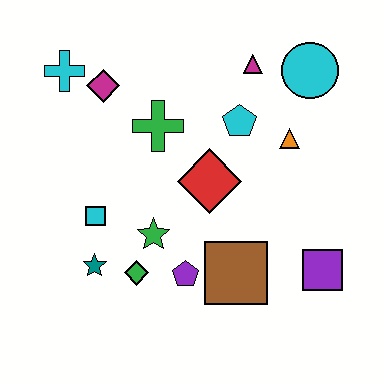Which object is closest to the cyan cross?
The magenta diamond is closest to the cyan cross.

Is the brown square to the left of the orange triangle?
Yes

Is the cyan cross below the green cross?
No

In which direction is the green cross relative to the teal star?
The green cross is above the teal star.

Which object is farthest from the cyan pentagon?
The teal star is farthest from the cyan pentagon.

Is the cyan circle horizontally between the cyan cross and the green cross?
No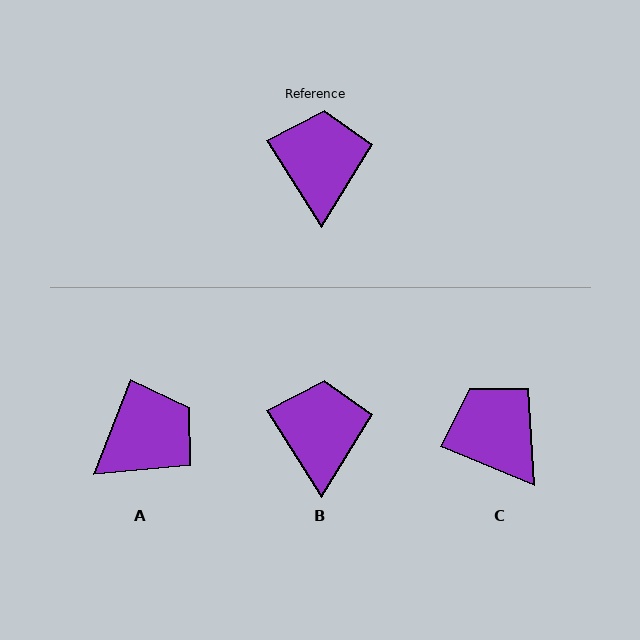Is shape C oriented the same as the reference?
No, it is off by about 35 degrees.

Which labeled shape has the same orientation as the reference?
B.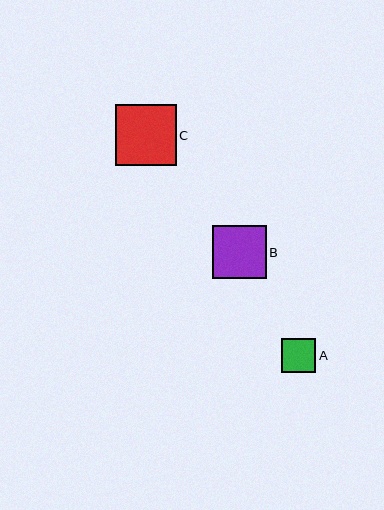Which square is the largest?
Square C is the largest with a size of approximately 61 pixels.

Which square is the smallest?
Square A is the smallest with a size of approximately 34 pixels.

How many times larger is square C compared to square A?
Square C is approximately 1.8 times the size of square A.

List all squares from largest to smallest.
From largest to smallest: C, B, A.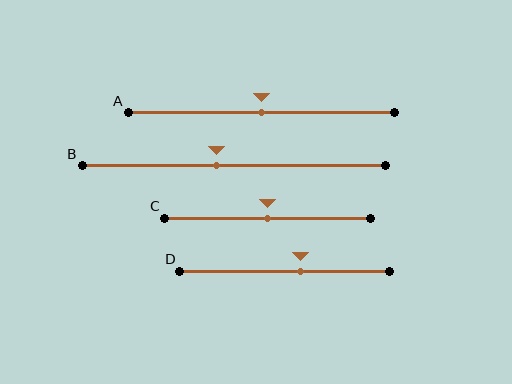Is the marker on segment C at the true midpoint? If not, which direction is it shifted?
Yes, the marker on segment C is at the true midpoint.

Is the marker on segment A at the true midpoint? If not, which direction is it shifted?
Yes, the marker on segment A is at the true midpoint.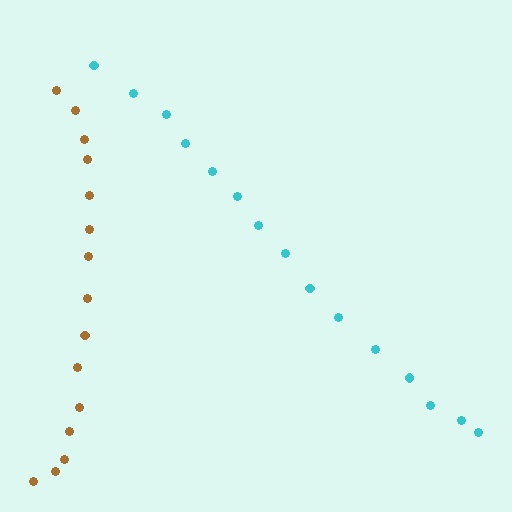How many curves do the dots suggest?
There are 2 distinct paths.